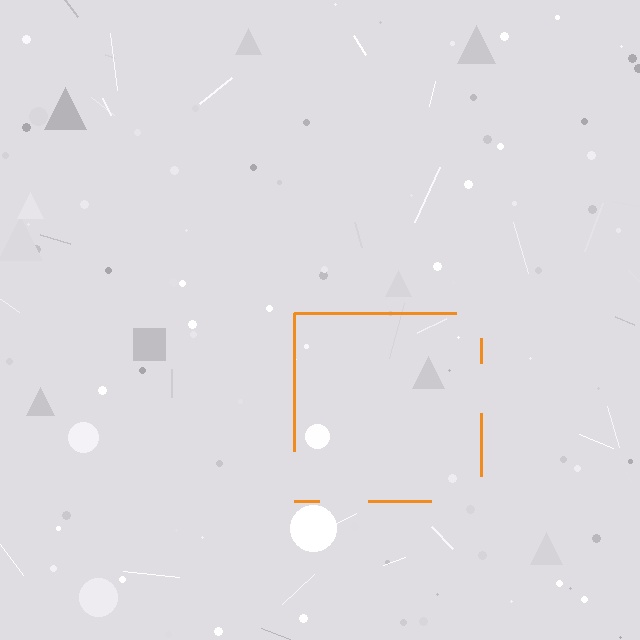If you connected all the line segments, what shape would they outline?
They would outline a square.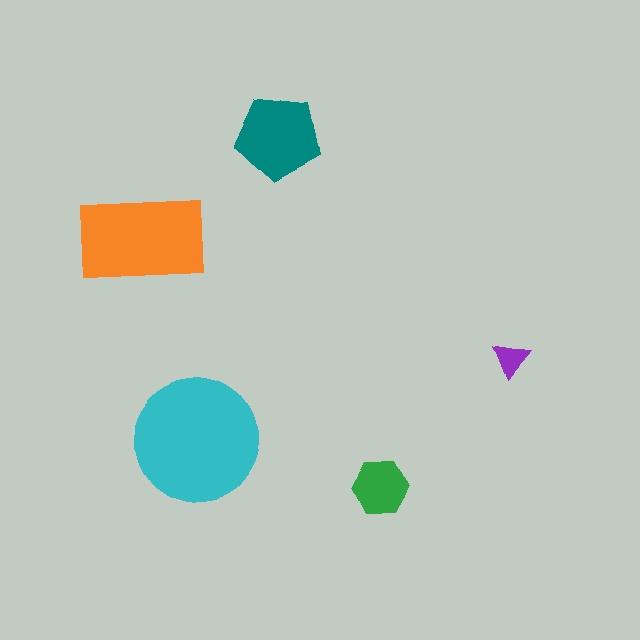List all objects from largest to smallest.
The cyan circle, the orange rectangle, the teal pentagon, the green hexagon, the purple triangle.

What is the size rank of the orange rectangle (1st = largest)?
2nd.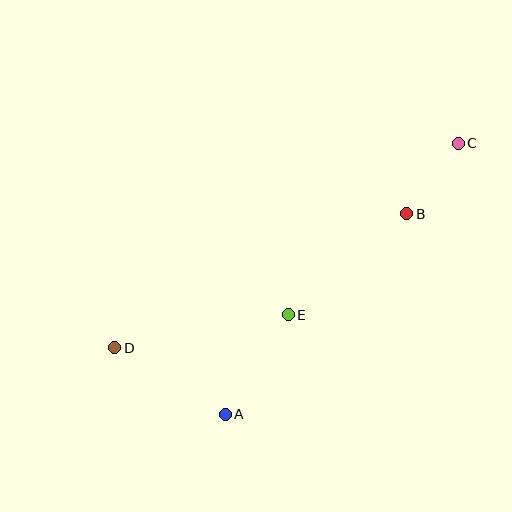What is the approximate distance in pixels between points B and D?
The distance between B and D is approximately 322 pixels.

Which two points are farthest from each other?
Points C and D are farthest from each other.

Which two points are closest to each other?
Points B and C are closest to each other.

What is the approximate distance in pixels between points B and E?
The distance between B and E is approximately 156 pixels.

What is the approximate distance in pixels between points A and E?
The distance between A and E is approximately 118 pixels.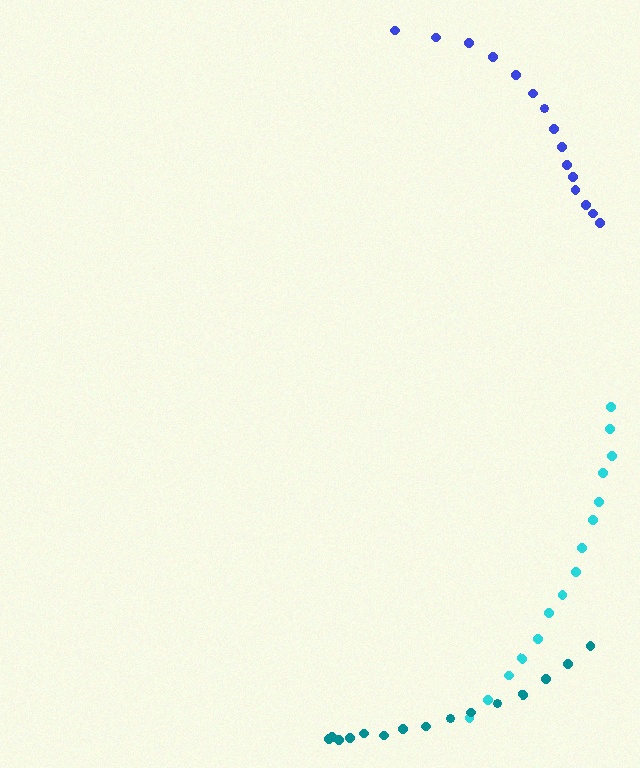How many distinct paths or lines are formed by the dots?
There are 3 distinct paths.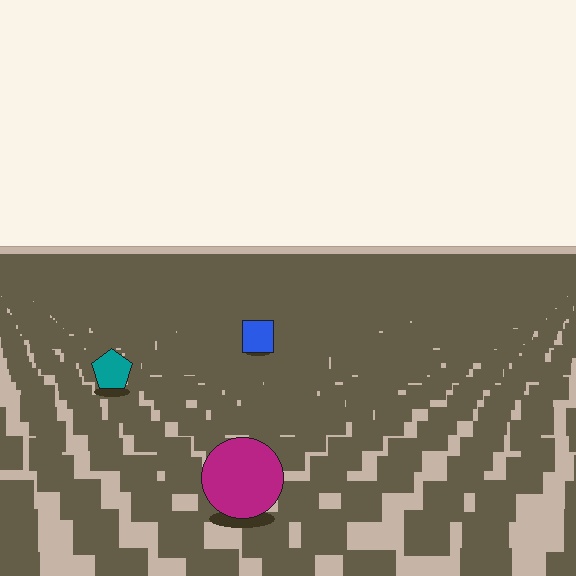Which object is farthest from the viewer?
The blue square is farthest from the viewer. It appears smaller and the ground texture around it is denser.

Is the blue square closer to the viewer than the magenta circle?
No. The magenta circle is closer — you can tell from the texture gradient: the ground texture is coarser near it.